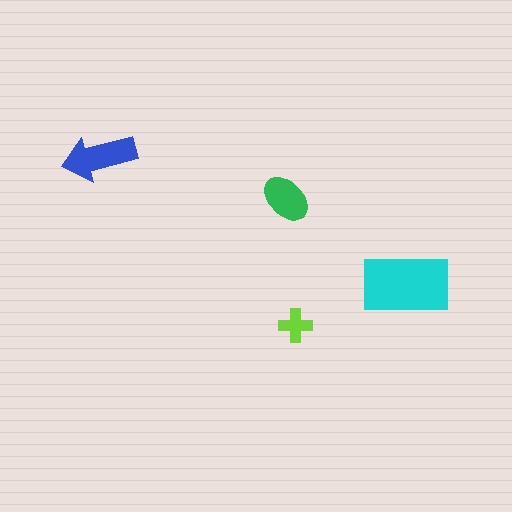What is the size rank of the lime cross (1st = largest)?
4th.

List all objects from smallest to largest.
The lime cross, the green ellipse, the blue arrow, the cyan rectangle.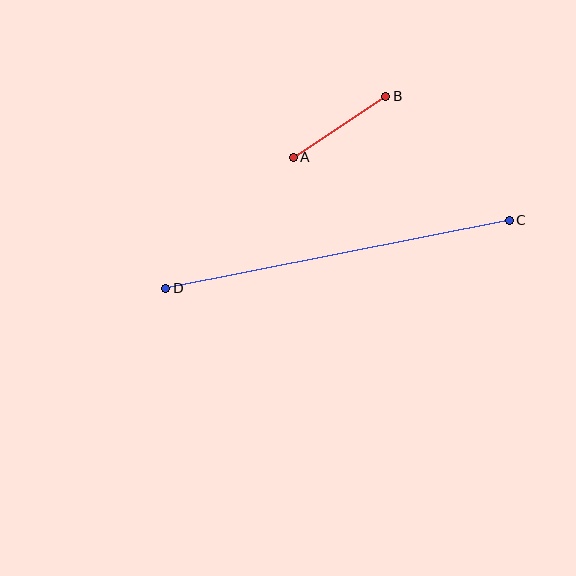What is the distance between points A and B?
The distance is approximately 111 pixels.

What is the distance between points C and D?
The distance is approximately 350 pixels.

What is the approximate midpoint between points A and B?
The midpoint is at approximately (339, 127) pixels.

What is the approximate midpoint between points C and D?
The midpoint is at approximately (337, 254) pixels.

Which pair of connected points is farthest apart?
Points C and D are farthest apart.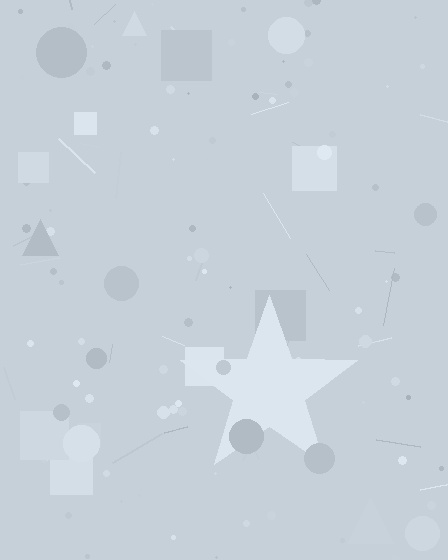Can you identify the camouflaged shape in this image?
The camouflaged shape is a star.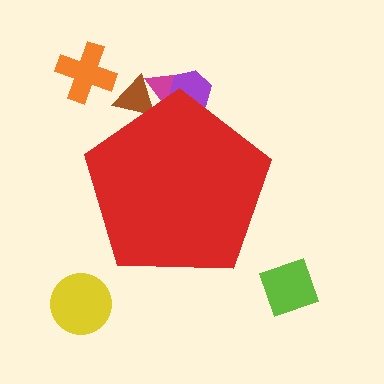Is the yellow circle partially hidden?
No, the yellow circle is fully visible.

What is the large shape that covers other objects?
A red pentagon.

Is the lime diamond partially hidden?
No, the lime diamond is fully visible.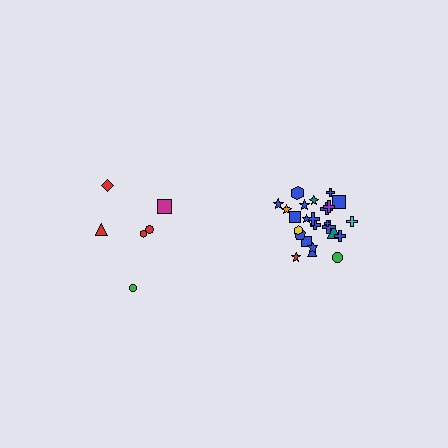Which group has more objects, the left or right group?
The right group.